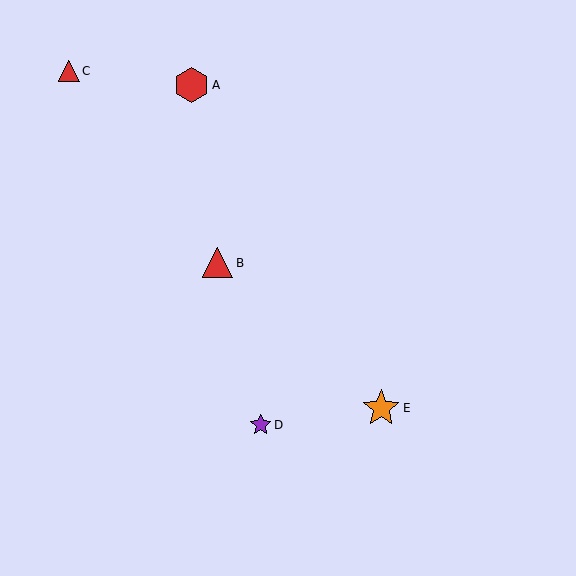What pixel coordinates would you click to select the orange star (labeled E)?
Click at (381, 408) to select the orange star E.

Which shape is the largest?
The orange star (labeled E) is the largest.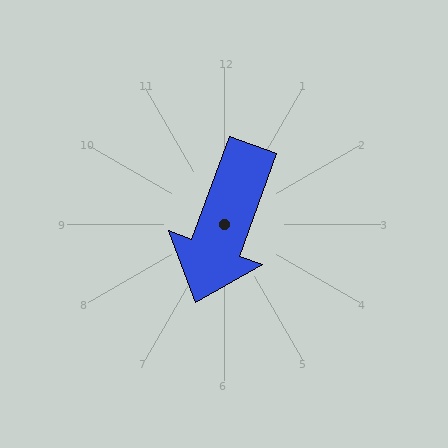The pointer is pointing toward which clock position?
Roughly 7 o'clock.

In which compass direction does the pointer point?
South.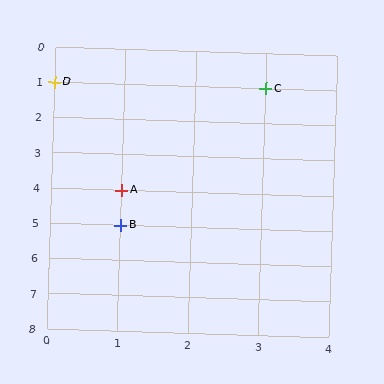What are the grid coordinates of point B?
Point B is at grid coordinates (1, 5).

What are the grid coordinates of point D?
Point D is at grid coordinates (0, 1).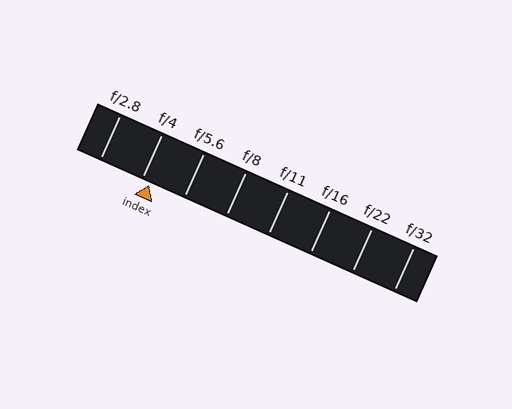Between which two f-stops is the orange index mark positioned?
The index mark is between f/4 and f/5.6.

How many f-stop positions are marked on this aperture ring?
There are 8 f-stop positions marked.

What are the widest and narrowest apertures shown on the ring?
The widest aperture shown is f/2.8 and the narrowest is f/32.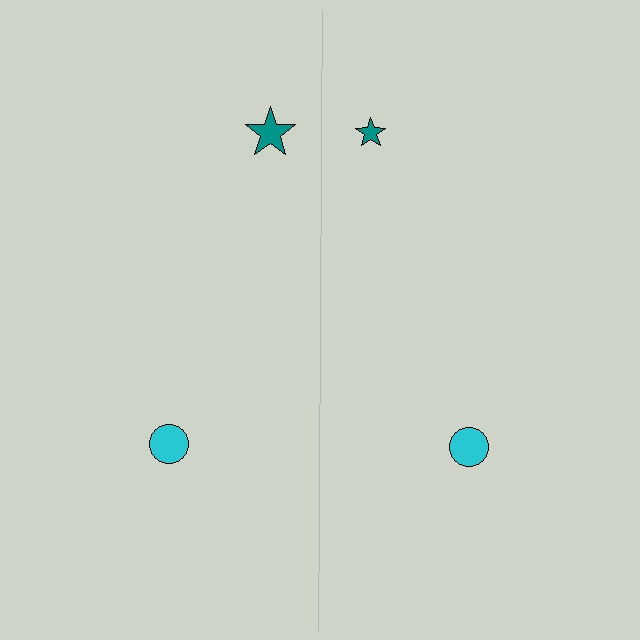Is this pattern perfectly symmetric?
No, the pattern is not perfectly symmetric. The teal star on the right side has a different size than its mirror counterpart.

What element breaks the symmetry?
The teal star on the right side has a different size than its mirror counterpart.